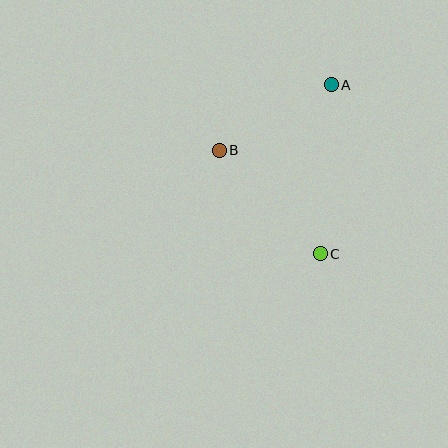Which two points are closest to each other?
Points A and B are closest to each other.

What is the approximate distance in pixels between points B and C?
The distance between B and C is approximately 145 pixels.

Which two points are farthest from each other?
Points A and C are farthest from each other.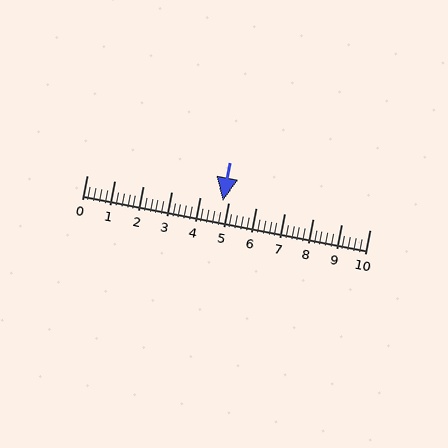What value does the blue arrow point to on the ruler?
The blue arrow points to approximately 4.8.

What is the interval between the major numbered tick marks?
The major tick marks are spaced 1 units apart.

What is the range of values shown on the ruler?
The ruler shows values from 0 to 10.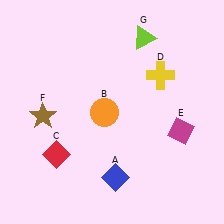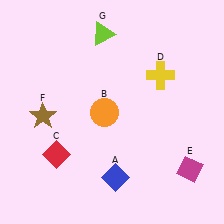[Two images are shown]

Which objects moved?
The objects that moved are: the magenta diamond (E), the lime triangle (G).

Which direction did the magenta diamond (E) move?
The magenta diamond (E) moved down.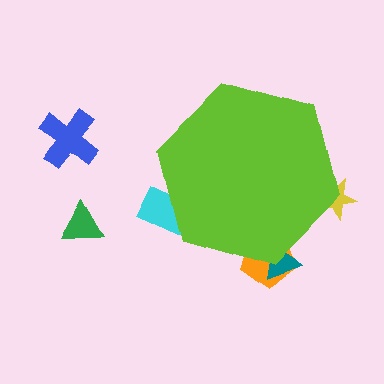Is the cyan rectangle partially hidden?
Yes, the cyan rectangle is partially hidden behind the lime hexagon.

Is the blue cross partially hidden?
No, the blue cross is fully visible.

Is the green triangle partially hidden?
No, the green triangle is fully visible.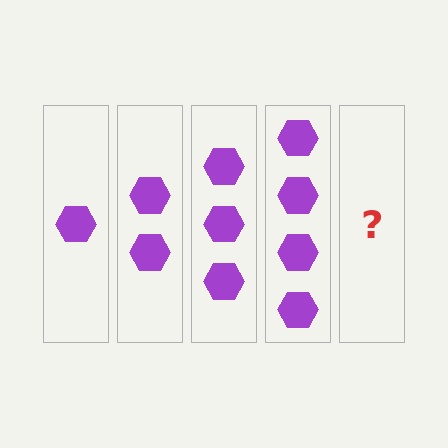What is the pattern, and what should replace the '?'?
The pattern is that each step adds one more hexagon. The '?' should be 5 hexagons.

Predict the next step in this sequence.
The next step is 5 hexagons.